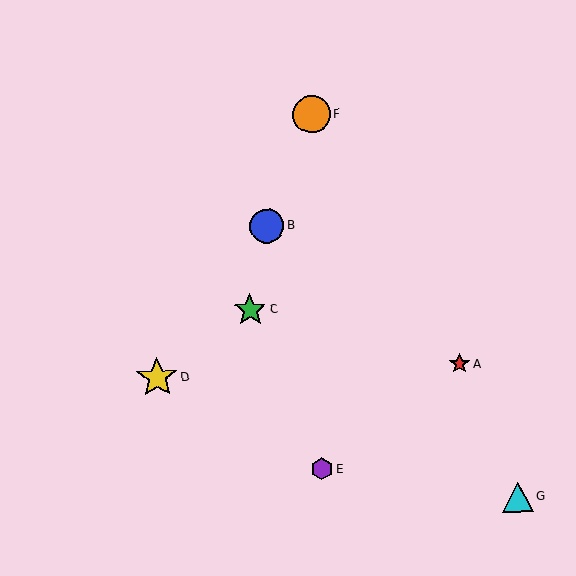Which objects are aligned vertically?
Objects E, F are aligned vertically.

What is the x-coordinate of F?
Object F is at x≈312.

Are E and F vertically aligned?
Yes, both are at x≈322.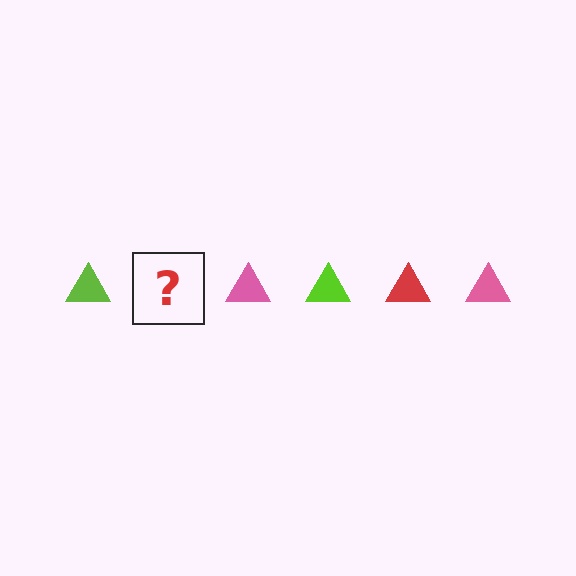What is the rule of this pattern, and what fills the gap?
The rule is that the pattern cycles through lime, red, pink triangles. The gap should be filled with a red triangle.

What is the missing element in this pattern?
The missing element is a red triangle.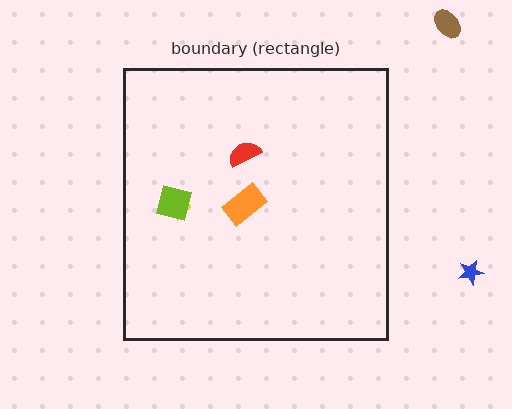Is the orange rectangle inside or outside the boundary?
Inside.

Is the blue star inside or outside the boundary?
Outside.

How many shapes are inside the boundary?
4 inside, 2 outside.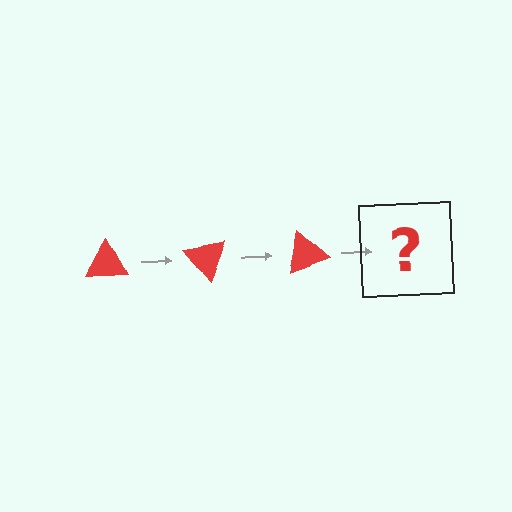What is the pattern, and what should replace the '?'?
The pattern is that the triangle rotates 50 degrees each step. The '?' should be a red triangle rotated 150 degrees.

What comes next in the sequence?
The next element should be a red triangle rotated 150 degrees.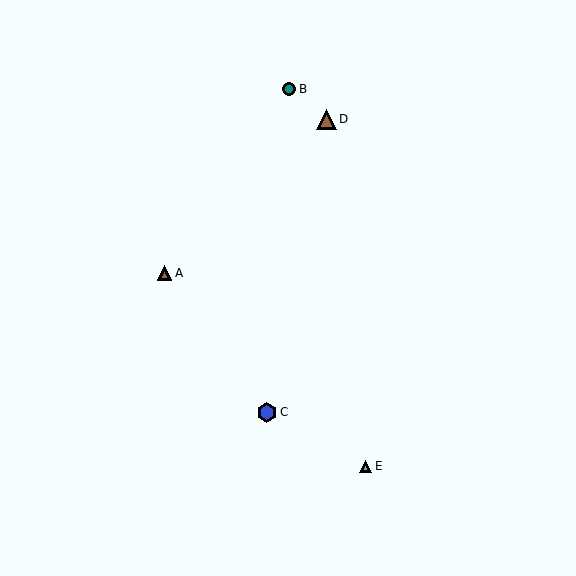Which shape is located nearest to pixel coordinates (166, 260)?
The brown triangle (labeled A) at (165, 273) is nearest to that location.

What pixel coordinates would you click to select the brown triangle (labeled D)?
Click at (326, 119) to select the brown triangle D.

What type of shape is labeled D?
Shape D is a brown triangle.